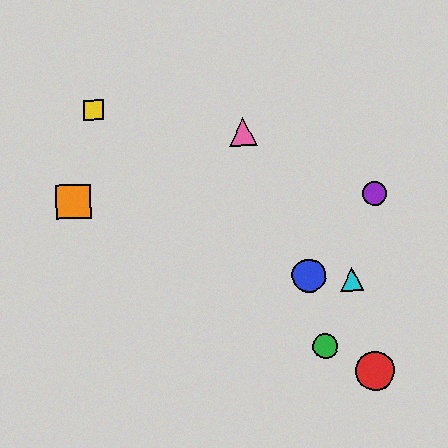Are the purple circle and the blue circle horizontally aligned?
No, the purple circle is at y≈194 and the blue circle is at y≈276.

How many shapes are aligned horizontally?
2 shapes (the purple circle, the orange square) are aligned horizontally.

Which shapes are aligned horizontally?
The purple circle, the orange square are aligned horizontally.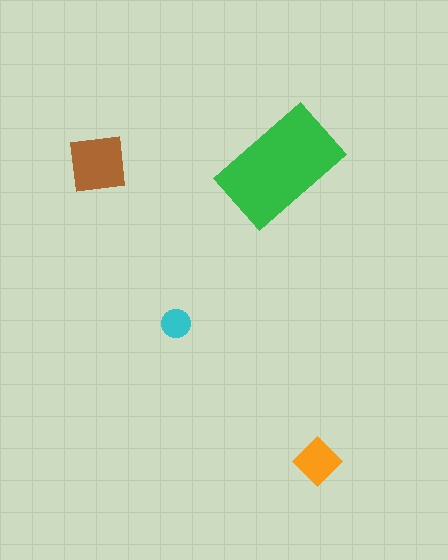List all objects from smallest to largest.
The cyan circle, the orange diamond, the brown square, the green rectangle.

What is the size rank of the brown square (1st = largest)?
2nd.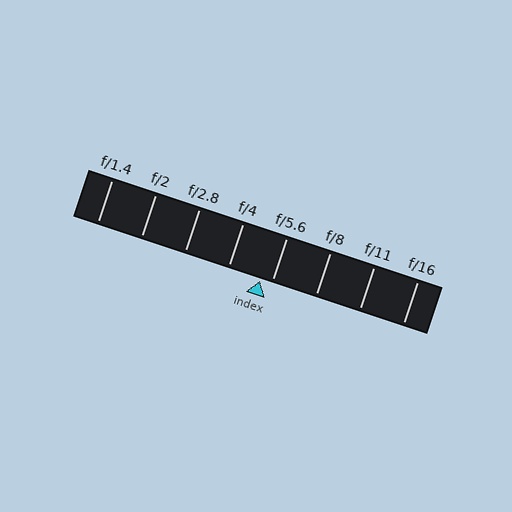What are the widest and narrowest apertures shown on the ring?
The widest aperture shown is f/1.4 and the narrowest is f/16.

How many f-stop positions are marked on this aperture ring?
There are 8 f-stop positions marked.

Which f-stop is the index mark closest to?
The index mark is closest to f/5.6.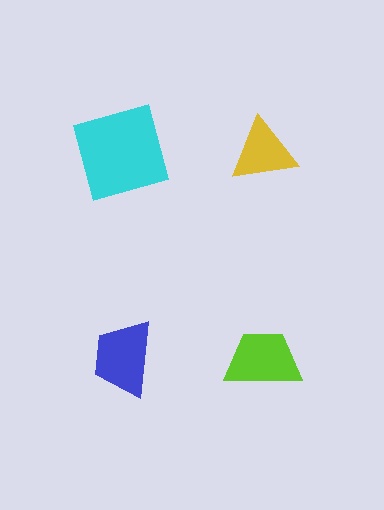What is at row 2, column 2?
A lime trapezoid.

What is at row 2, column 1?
A blue trapezoid.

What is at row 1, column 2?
A yellow triangle.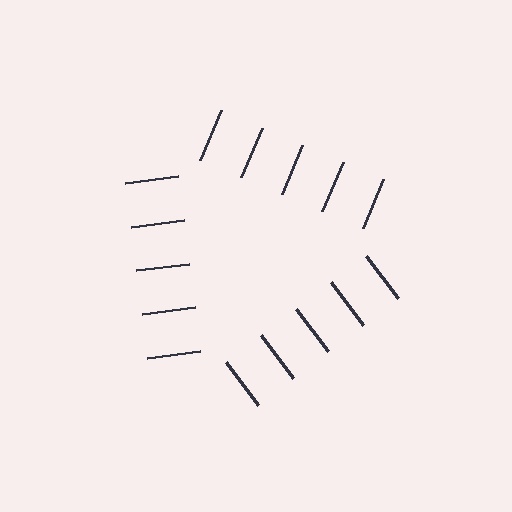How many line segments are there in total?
15 — 5 along each of the 3 edges.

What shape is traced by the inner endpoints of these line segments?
An illusory triangle — the line segments terminate on its edges but no continuous stroke is drawn.